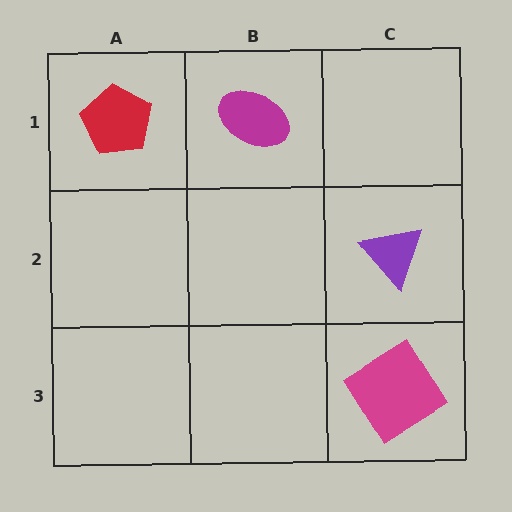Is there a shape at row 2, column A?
No, that cell is empty.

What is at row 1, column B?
A magenta ellipse.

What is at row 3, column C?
A magenta diamond.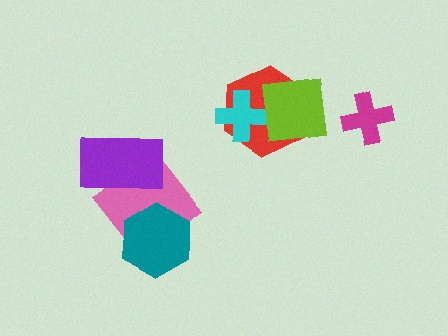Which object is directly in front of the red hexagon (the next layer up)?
The cyan cross is directly in front of the red hexagon.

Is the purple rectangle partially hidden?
No, no other shape covers it.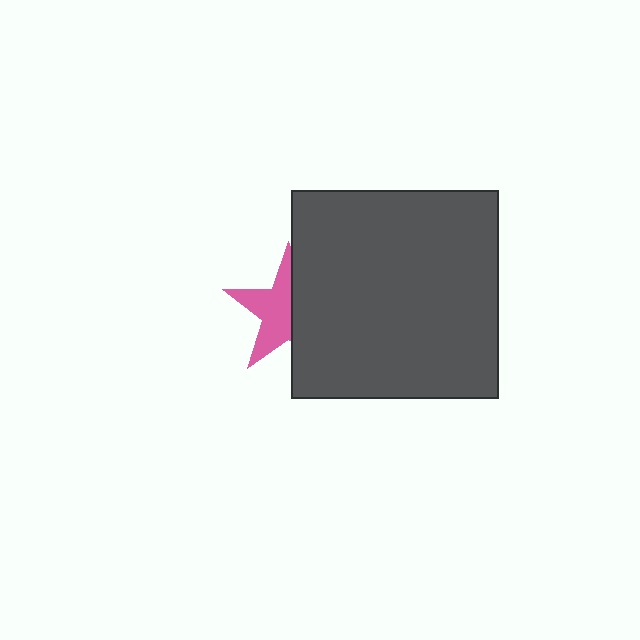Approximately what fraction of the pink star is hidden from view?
Roughly 46% of the pink star is hidden behind the dark gray square.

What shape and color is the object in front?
The object in front is a dark gray square.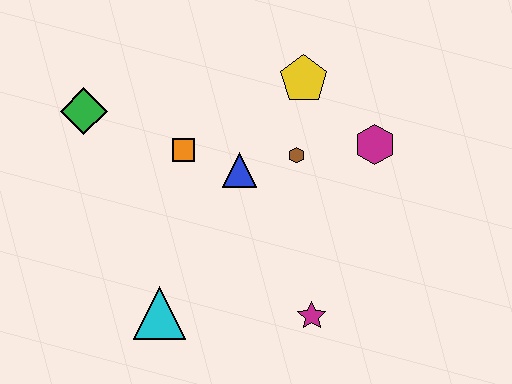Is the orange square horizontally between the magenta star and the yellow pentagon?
No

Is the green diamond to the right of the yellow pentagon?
No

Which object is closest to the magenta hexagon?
The brown hexagon is closest to the magenta hexagon.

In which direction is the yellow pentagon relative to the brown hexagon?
The yellow pentagon is above the brown hexagon.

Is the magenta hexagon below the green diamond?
Yes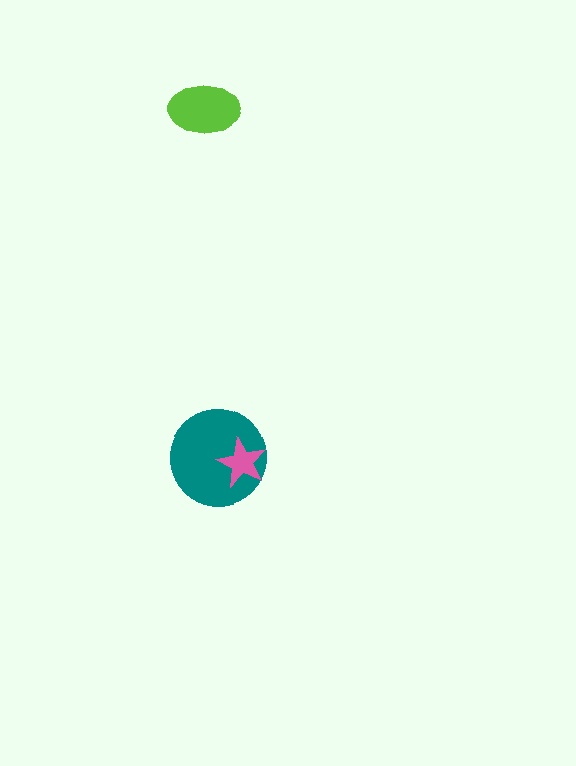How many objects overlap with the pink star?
1 object overlaps with the pink star.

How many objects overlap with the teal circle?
1 object overlaps with the teal circle.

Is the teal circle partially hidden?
Yes, it is partially covered by another shape.